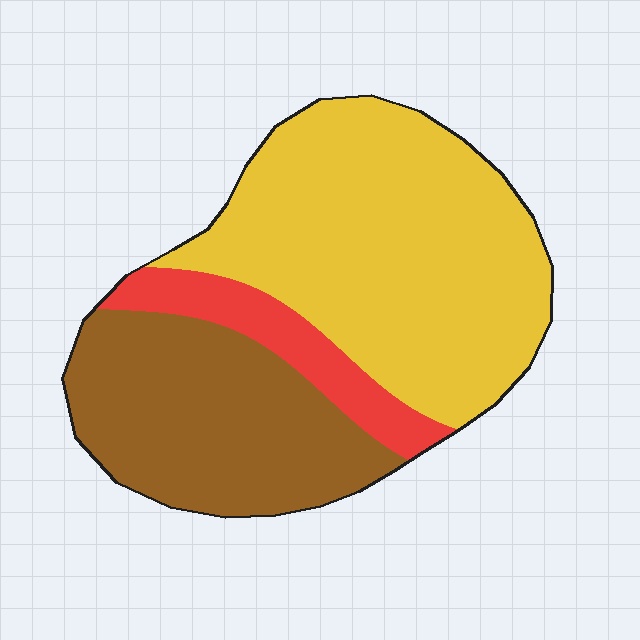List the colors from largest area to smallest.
From largest to smallest: yellow, brown, red.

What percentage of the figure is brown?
Brown covers 34% of the figure.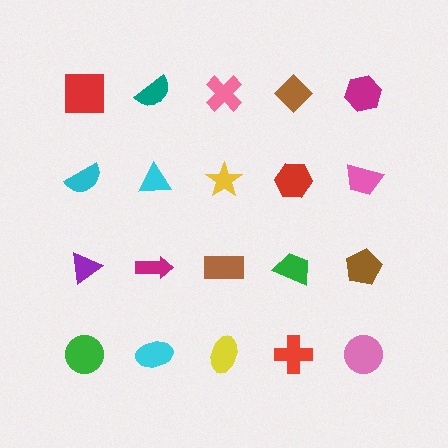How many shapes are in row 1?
5 shapes.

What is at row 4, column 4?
A red cross.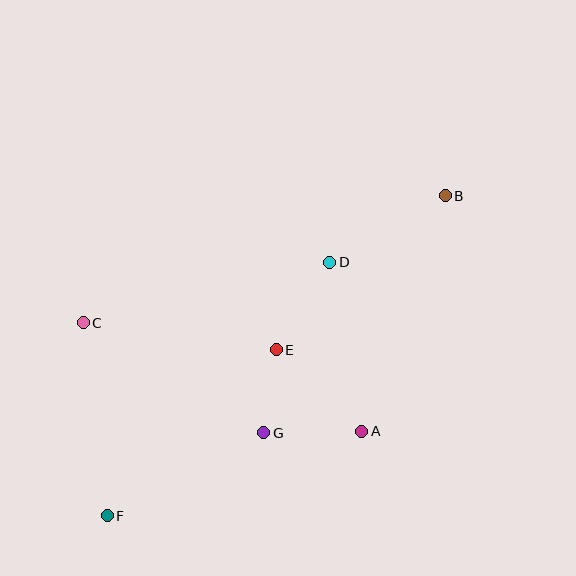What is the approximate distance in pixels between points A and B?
The distance between A and B is approximately 250 pixels.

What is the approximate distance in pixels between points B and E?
The distance between B and E is approximately 229 pixels.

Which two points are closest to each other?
Points E and G are closest to each other.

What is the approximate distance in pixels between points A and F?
The distance between A and F is approximately 268 pixels.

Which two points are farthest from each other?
Points B and F are farthest from each other.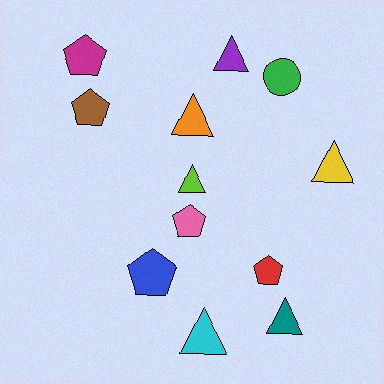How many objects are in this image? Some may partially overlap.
There are 12 objects.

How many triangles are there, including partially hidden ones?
There are 6 triangles.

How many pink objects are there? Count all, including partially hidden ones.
There is 1 pink object.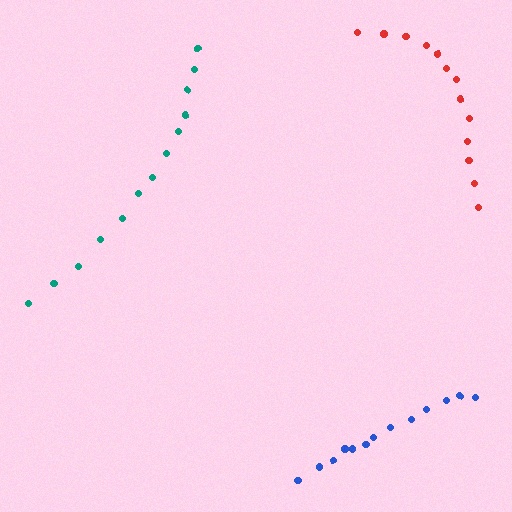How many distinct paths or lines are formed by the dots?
There are 3 distinct paths.